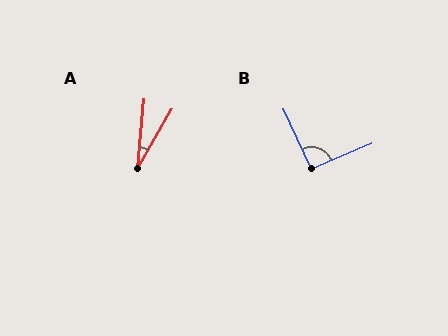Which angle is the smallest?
A, at approximately 25 degrees.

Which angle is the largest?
B, at approximately 92 degrees.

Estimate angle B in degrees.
Approximately 92 degrees.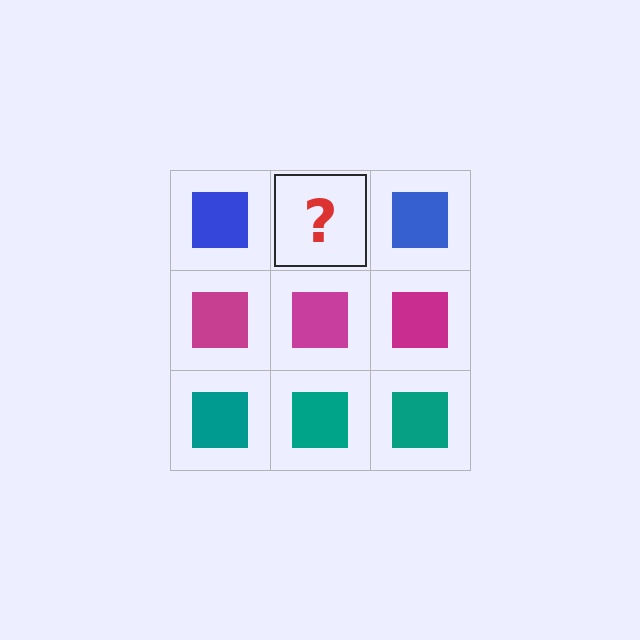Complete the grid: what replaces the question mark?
The question mark should be replaced with a blue square.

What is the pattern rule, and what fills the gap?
The rule is that each row has a consistent color. The gap should be filled with a blue square.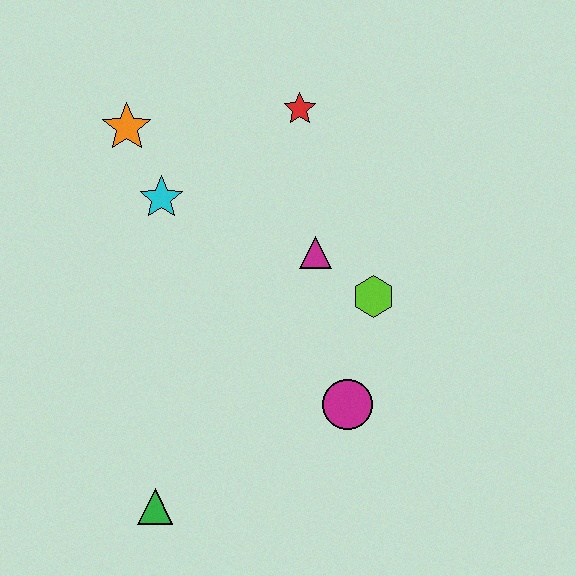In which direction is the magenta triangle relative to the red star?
The magenta triangle is below the red star.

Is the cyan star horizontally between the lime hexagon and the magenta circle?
No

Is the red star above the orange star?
Yes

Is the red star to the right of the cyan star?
Yes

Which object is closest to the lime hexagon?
The magenta triangle is closest to the lime hexagon.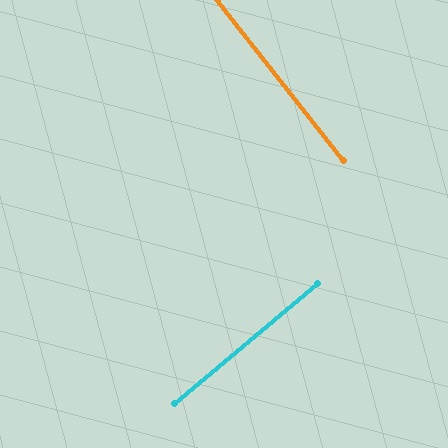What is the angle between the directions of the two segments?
Approximately 89 degrees.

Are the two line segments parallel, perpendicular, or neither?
Perpendicular — they meet at approximately 89°.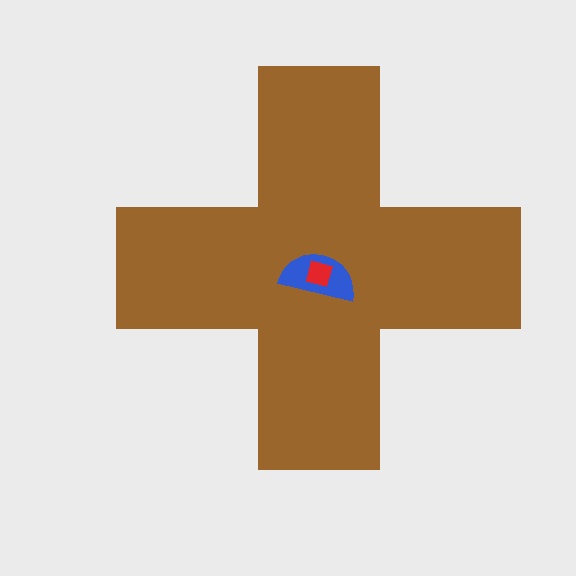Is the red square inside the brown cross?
Yes.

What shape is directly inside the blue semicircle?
The red square.